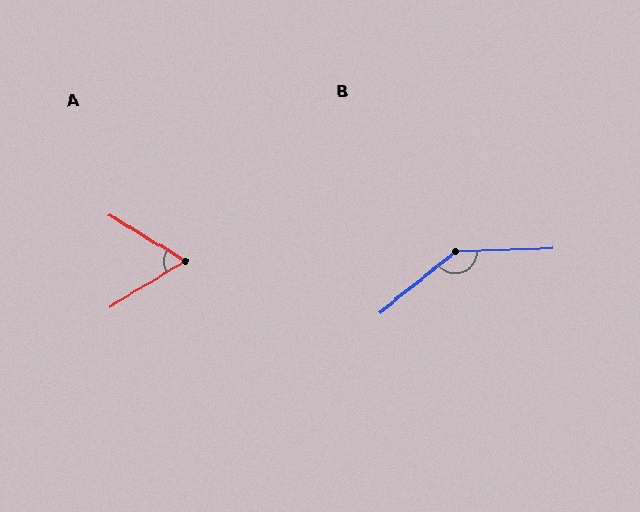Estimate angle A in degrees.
Approximately 62 degrees.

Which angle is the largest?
B, at approximately 143 degrees.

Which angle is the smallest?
A, at approximately 62 degrees.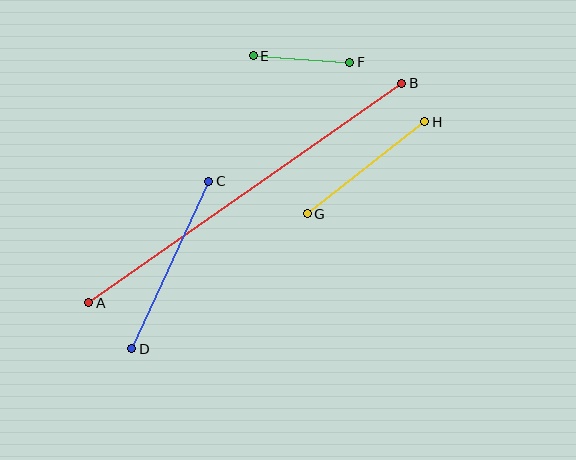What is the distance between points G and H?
The distance is approximately 149 pixels.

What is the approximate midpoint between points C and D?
The midpoint is at approximately (170, 265) pixels.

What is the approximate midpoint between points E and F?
The midpoint is at approximately (301, 59) pixels.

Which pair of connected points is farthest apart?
Points A and B are farthest apart.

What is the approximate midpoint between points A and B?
The midpoint is at approximately (245, 193) pixels.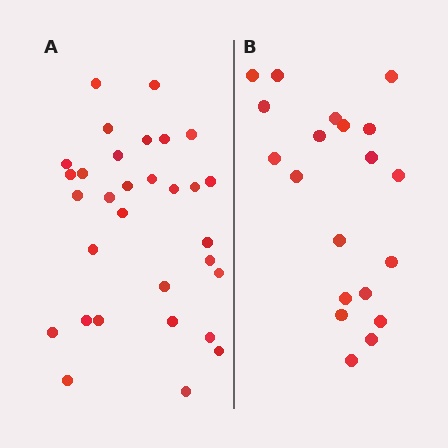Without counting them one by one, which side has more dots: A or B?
Region A (the left region) has more dots.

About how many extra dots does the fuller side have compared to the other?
Region A has roughly 12 or so more dots than region B.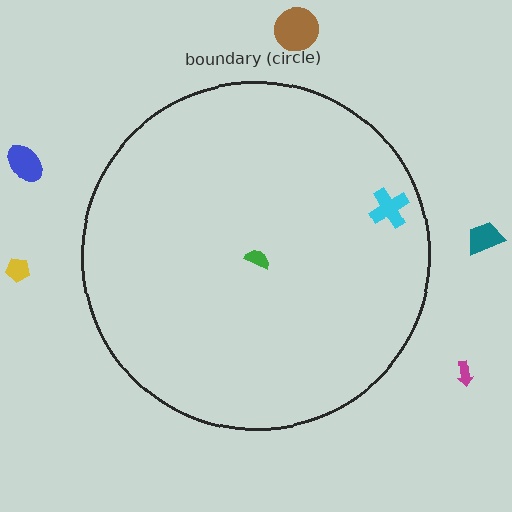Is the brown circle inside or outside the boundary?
Outside.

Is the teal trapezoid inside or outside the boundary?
Outside.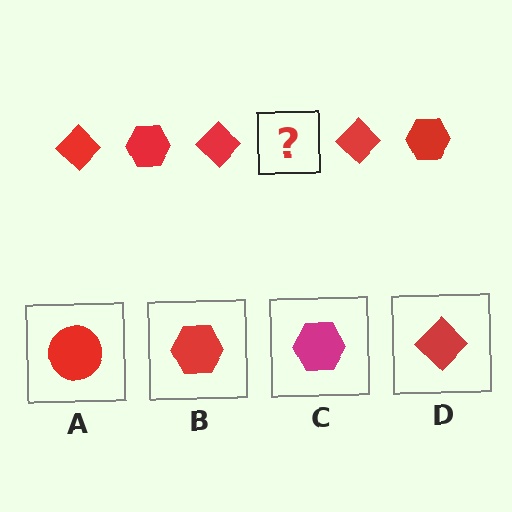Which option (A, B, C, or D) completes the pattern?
B.